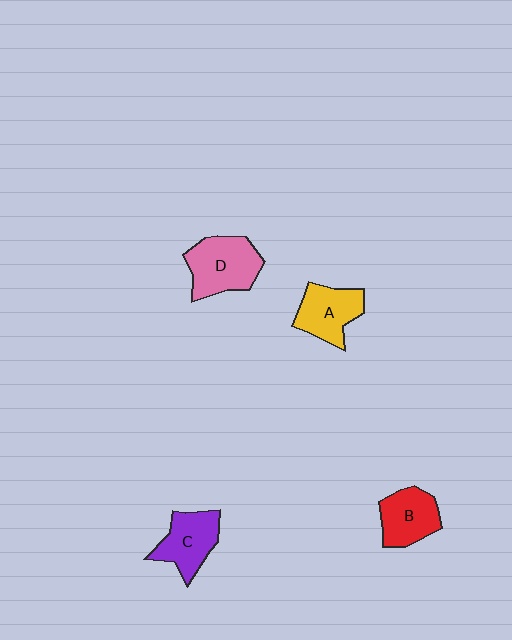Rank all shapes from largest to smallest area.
From largest to smallest: D (pink), C (purple), A (yellow), B (red).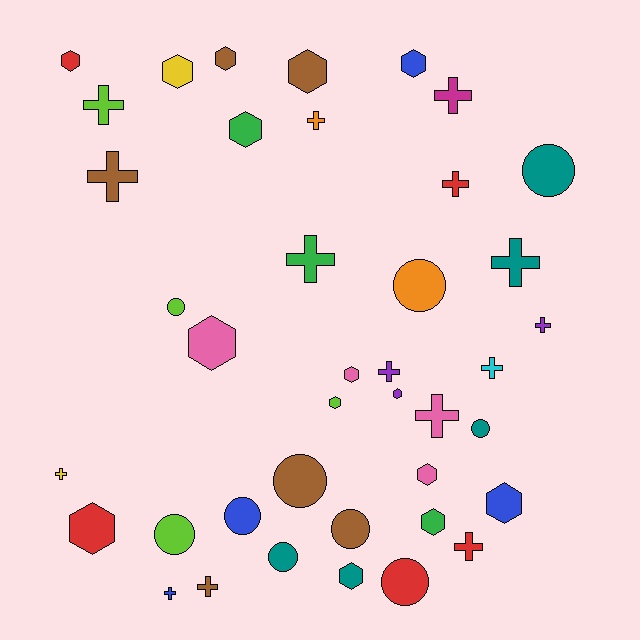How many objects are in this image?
There are 40 objects.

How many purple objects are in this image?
There are 3 purple objects.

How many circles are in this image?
There are 10 circles.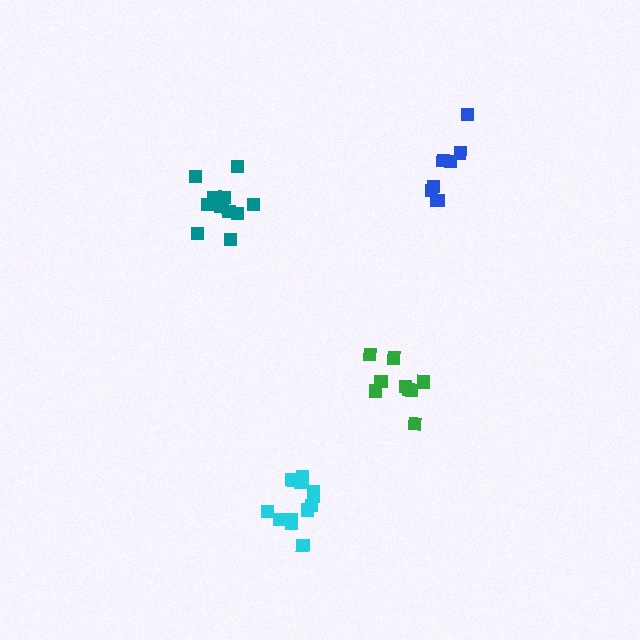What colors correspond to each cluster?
The clusters are colored: blue, cyan, green, teal.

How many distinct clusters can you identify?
There are 4 distinct clusters.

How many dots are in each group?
Group 1: 8 dots, Group 2: 13 dots, Group 3: 9 dots, Group 4: 13 dots (43 total).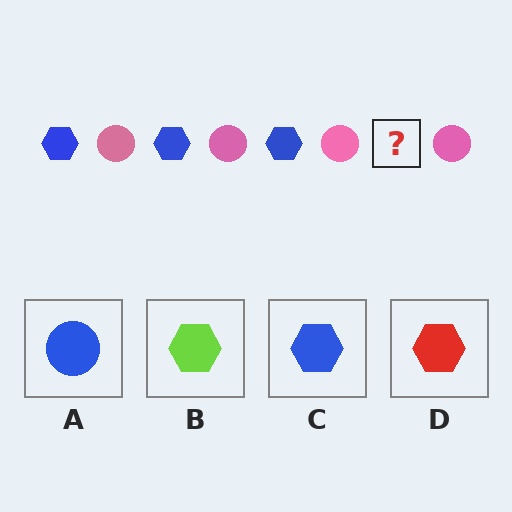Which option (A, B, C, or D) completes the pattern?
C.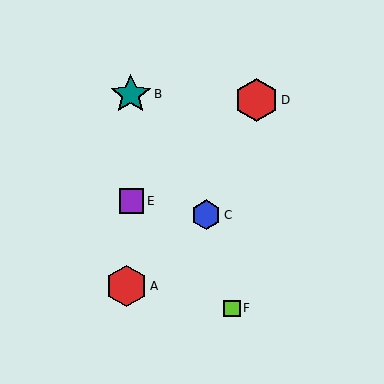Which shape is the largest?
The red hexagon (labeled D) is the largest.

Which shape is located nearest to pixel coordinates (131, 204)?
The purple square (labeled E) at (132, 201) is nearest to that location.